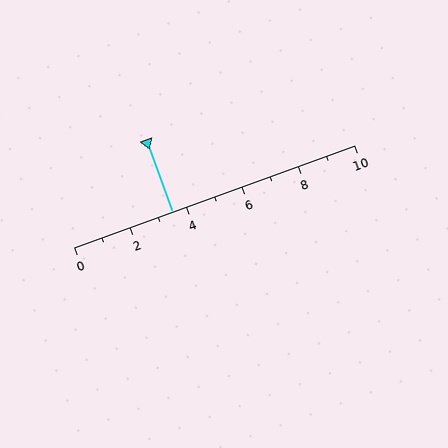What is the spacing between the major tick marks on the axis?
The major ticks are spaced 2 apart.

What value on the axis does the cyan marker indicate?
The marker indicates approximately 3.5.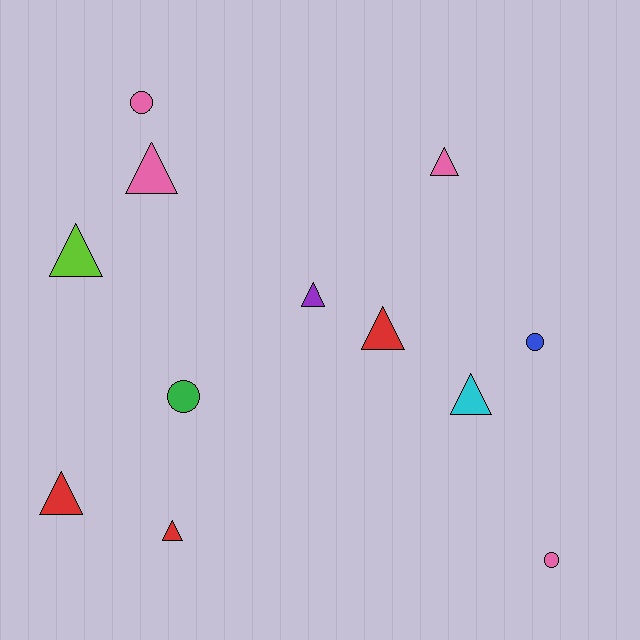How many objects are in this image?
There are 12 objects.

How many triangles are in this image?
There are 8 triangles.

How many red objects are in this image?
There are 3 red objects.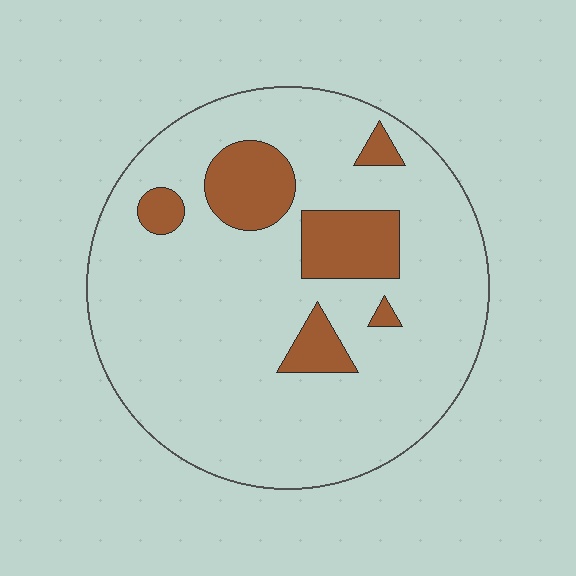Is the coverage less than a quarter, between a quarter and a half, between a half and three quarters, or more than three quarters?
Less than a quarter.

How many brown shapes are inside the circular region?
6.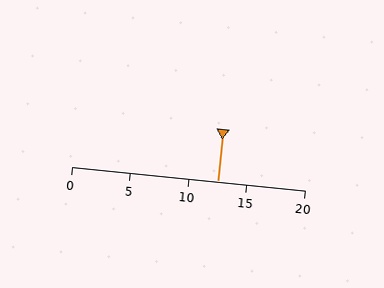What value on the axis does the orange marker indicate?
The marker indicates approximately 12.5.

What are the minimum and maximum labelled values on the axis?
The axis runs from 0 to 20.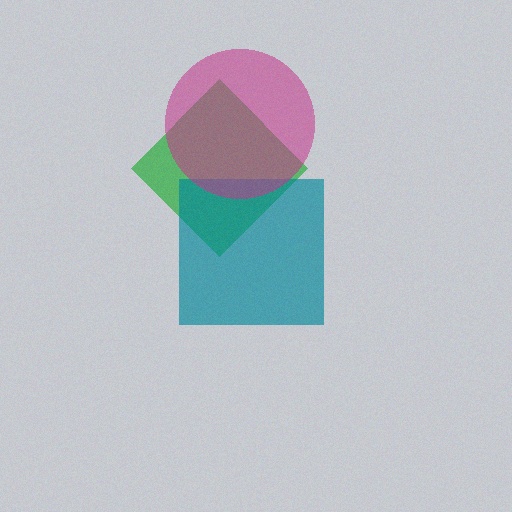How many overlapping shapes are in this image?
There are 3 overlapping shapes in the image.